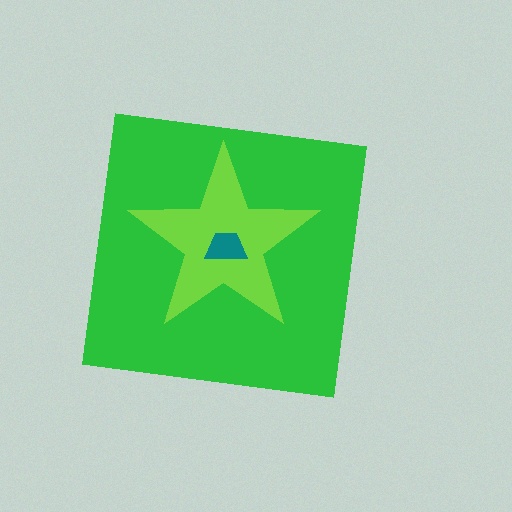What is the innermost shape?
The teal trapezoid.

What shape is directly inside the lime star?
The teal trapezoid.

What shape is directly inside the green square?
The lime star.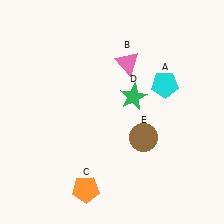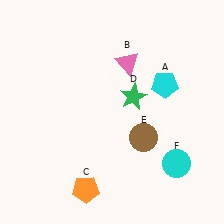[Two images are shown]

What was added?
A cyan circle (F) was added in Image 2.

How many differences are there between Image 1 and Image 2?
There is 1 difference between the two images.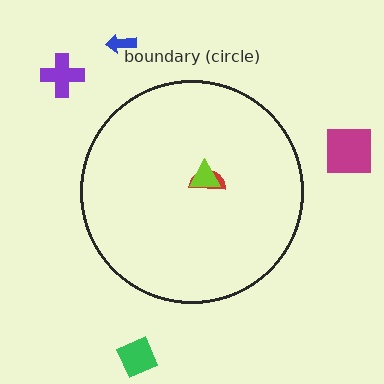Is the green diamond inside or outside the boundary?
Outside.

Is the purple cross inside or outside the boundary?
Outside.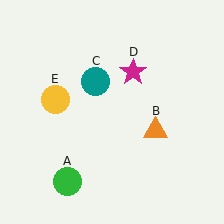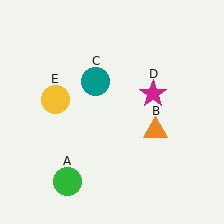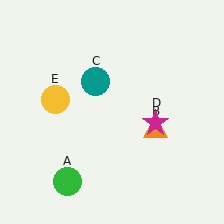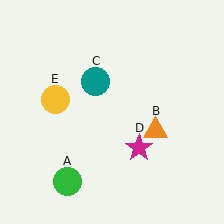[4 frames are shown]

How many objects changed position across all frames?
1 object changed position: magenta star (object D).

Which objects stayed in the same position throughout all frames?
Green circle (object A) and orange triangle (object B) and teal circle (object C) and yellow circle (object E) remained stationary.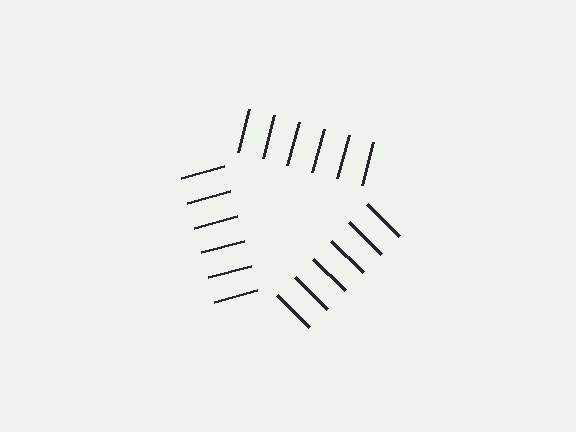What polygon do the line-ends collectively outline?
An illusory triangle — the line segments terminate on its edges but no continuous stroke is drawn.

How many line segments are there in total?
18 — 6 along each of the 3 edges.